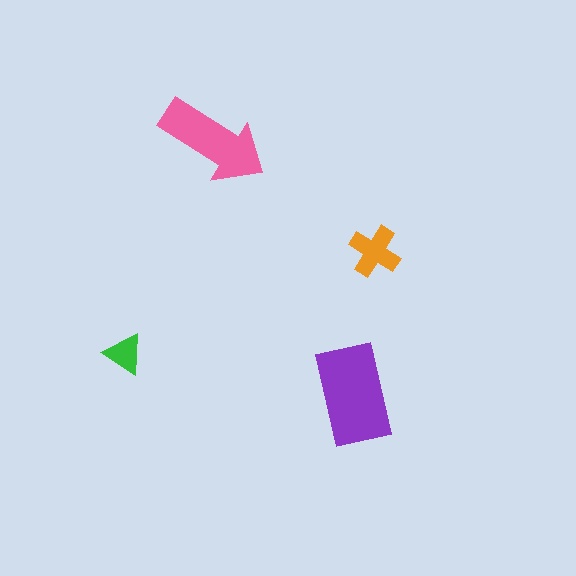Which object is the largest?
The purple rectangle.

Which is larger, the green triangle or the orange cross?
The orange cross.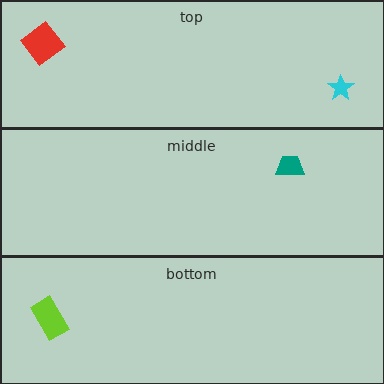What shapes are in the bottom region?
The lime rectangle.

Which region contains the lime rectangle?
The bottom region.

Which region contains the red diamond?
The top region.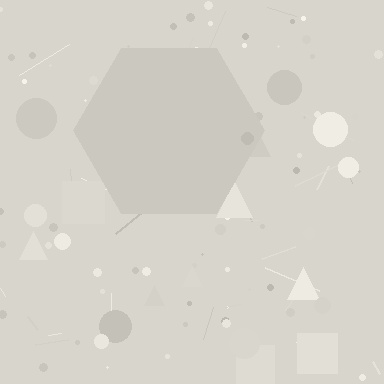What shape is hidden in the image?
A hexagon is hidden in the image.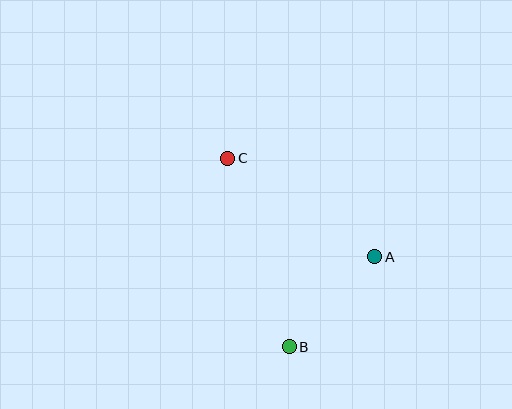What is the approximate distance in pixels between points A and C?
The distance between A and C is approximately 177 pixels.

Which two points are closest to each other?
Points A and B are closest to each other.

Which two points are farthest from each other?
Points B and C are farthest from each other.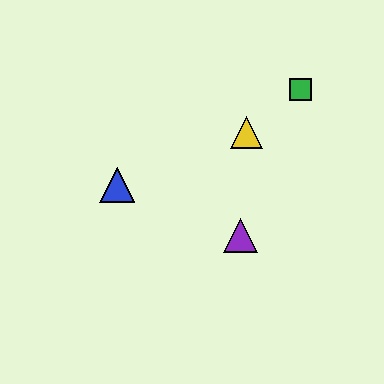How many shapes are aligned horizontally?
2 shapes (the red triangle, the blue triangle) are aligned horizontally.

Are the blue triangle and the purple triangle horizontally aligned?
No, the blue triangle is at y≈185 and the purple triangle is at y≈236.